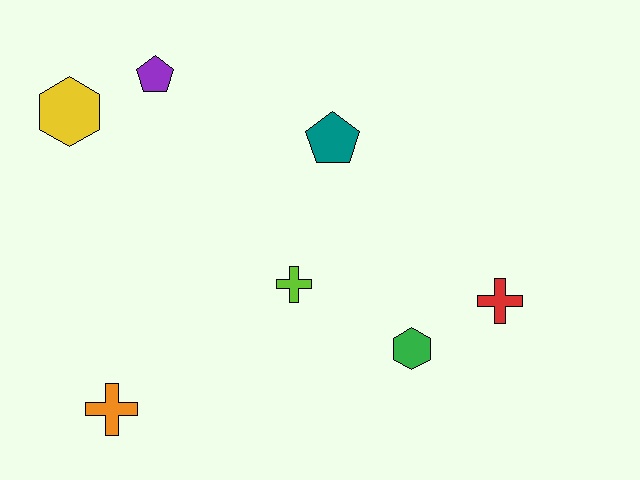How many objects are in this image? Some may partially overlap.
There are 7 objects.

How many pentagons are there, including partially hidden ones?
There are 2 pentagons.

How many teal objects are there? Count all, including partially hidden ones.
There is 1 teal object.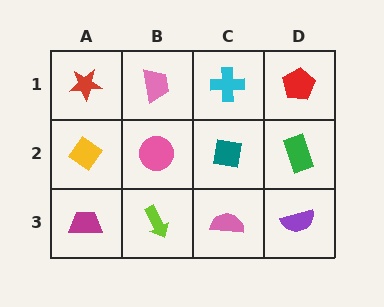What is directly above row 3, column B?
A pink circle.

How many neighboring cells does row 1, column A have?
2.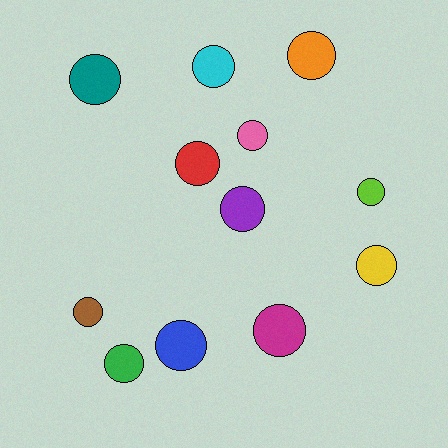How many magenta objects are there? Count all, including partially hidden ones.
There is 1 magenta object.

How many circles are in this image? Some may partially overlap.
There are 12 circles.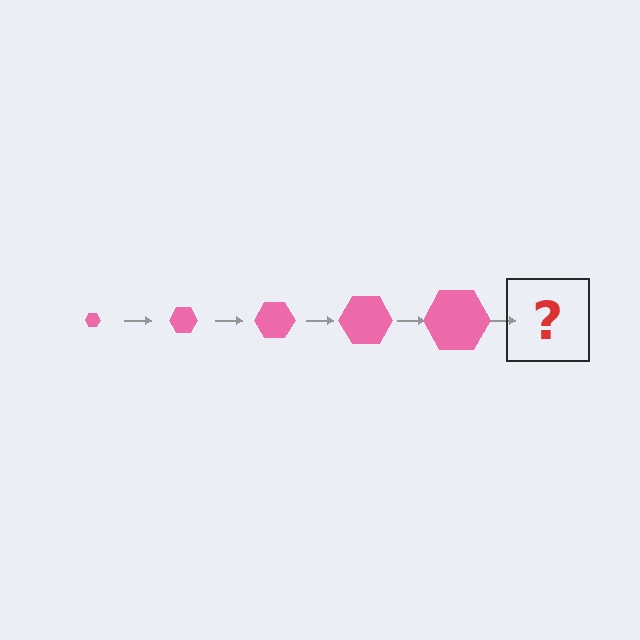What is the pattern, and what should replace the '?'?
The pattern is that the hexagon gets progressively larger each step. The '?' should be a pink hexagon, larger than the previous one.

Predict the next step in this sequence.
The next step is a pink hexagon, larger than the previous one.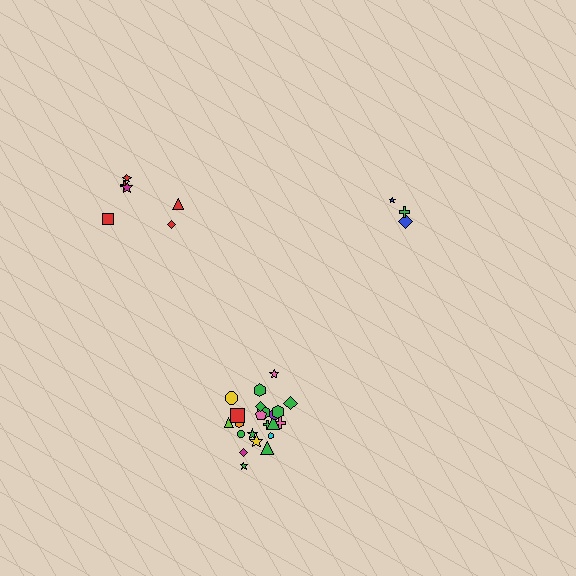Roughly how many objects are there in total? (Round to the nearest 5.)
Roughly 30 objects in total.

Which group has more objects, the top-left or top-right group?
The top-left group.